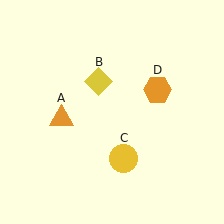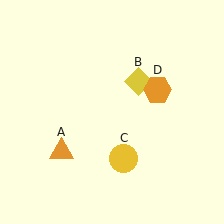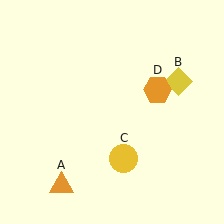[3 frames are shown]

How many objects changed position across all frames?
2 objects changed position: orange triangle (object A), yellow diamond (object B).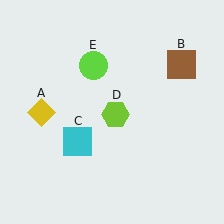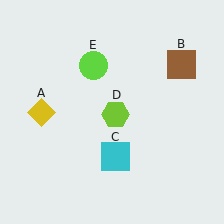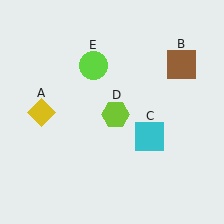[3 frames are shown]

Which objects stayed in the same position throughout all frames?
Yellow diamond (object A) and brown square (object B) and lime hexagon (object D) and lime circle (object E) remained stationary.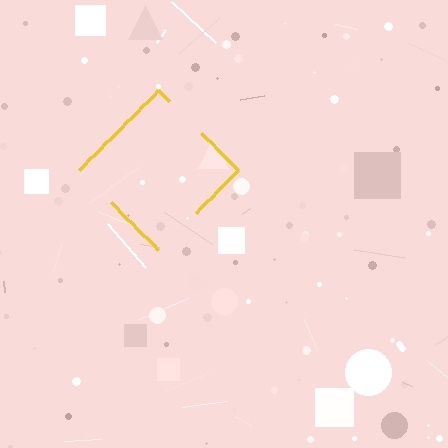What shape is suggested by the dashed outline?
The dashed outline suggests a diamond.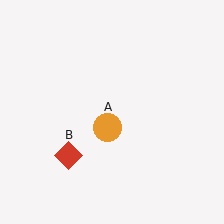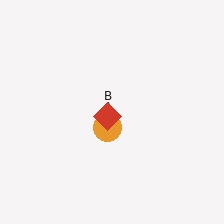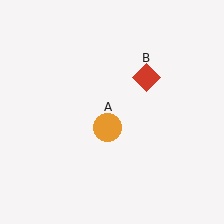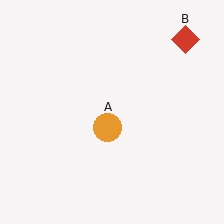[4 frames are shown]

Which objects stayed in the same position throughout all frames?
Orange circle (object A) remained stationary.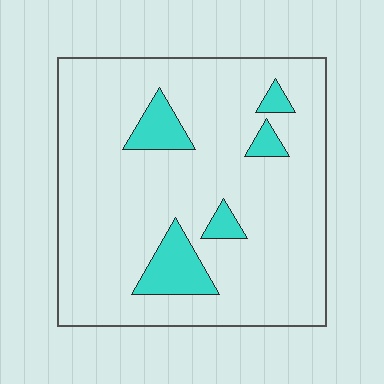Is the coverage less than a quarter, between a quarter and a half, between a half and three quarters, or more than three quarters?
Less than a quarter.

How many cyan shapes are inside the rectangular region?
5.